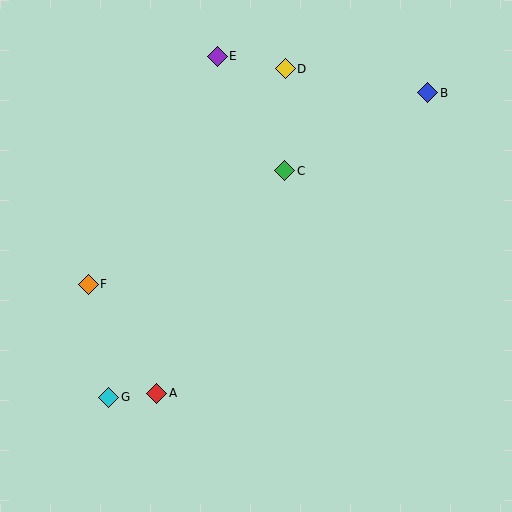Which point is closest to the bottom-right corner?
Point A is closest to the bottom-right corner.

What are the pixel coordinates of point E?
Point E is at (217, 56).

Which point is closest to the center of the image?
Point C at (285, 171) is closest to the center.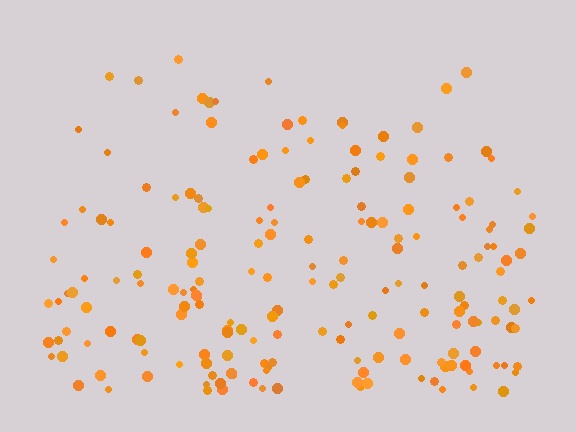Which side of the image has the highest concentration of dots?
The bottom.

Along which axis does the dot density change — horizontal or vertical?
Vertical.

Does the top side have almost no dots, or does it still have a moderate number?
Still a moderate number, just noticeably fewer than the bottom.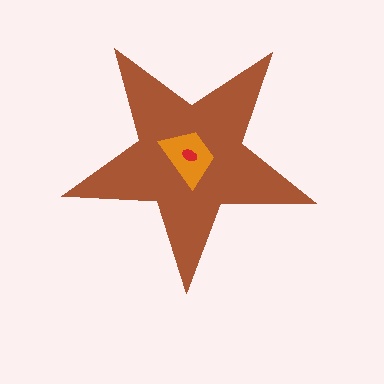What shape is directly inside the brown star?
The orange trapezoid.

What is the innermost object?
The red ellipse.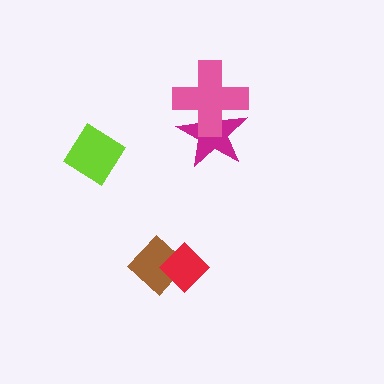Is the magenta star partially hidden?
Yes, it is partially covered by another shape.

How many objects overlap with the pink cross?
1 object overlaps with the pink cross.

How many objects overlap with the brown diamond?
1 object overlaps with the brown diamond.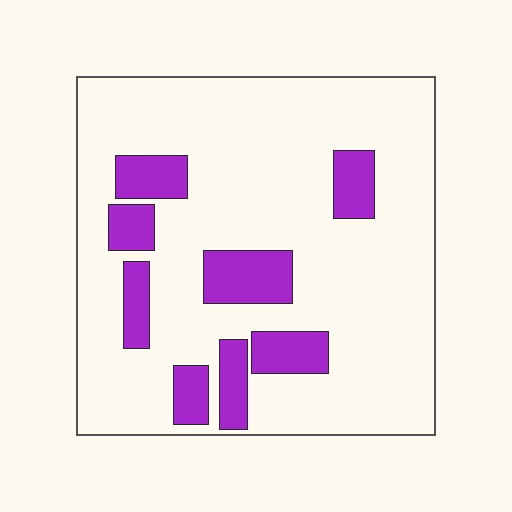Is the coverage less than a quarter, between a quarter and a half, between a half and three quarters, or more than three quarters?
Less than a quarter.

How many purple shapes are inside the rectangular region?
8.